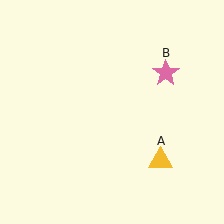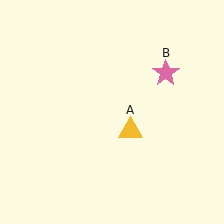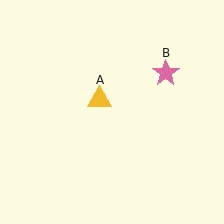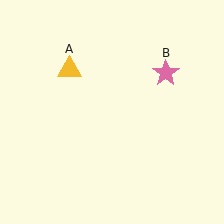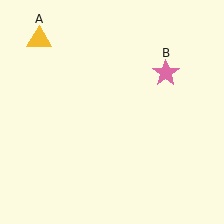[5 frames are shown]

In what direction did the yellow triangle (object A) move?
The yellow triangle (object A) moved up and to the left.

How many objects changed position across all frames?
1 object changed position: yellow triangle (object A).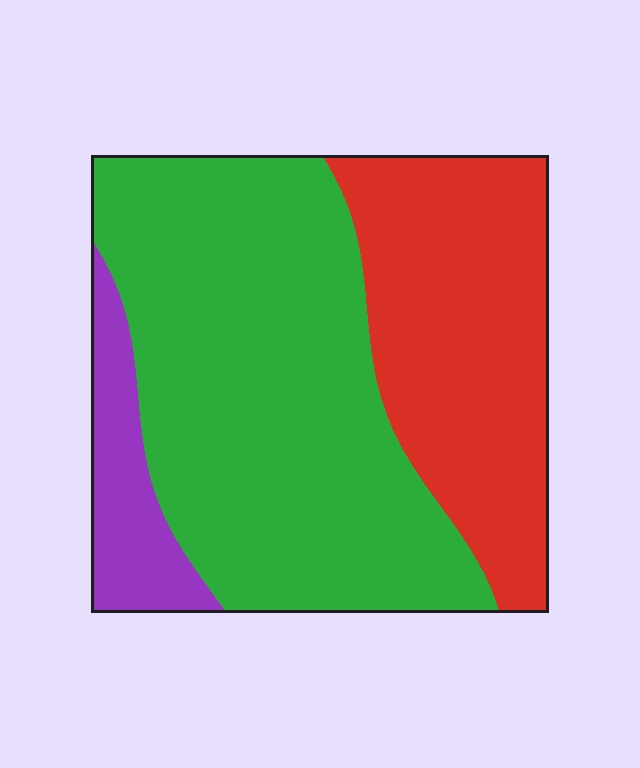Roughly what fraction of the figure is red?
Red covers roughly 35% of the figure.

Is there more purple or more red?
Red.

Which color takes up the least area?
Purple, at roughly 10%.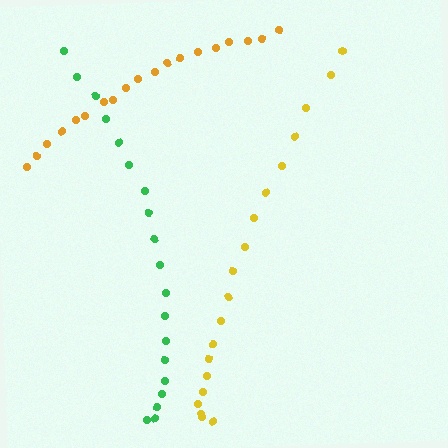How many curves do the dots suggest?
There are 3 distinct paths.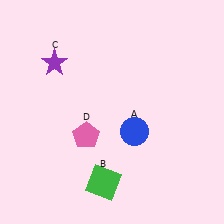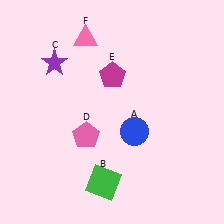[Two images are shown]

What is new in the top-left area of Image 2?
A pink triangle (F) was added in the top-left area of Image 2.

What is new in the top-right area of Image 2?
A magenta pentagon (E) was added in the top-right area of Image 2.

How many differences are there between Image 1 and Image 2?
There are 2 differences between the two images.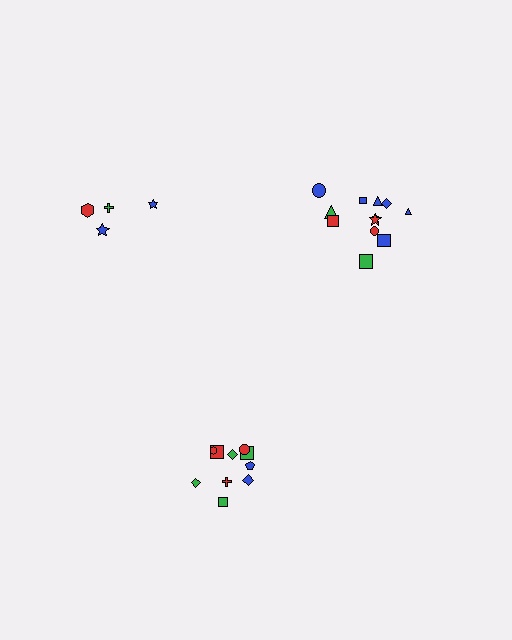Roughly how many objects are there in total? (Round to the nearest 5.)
Roughly 25 objects in total.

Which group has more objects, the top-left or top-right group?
The top-right group.